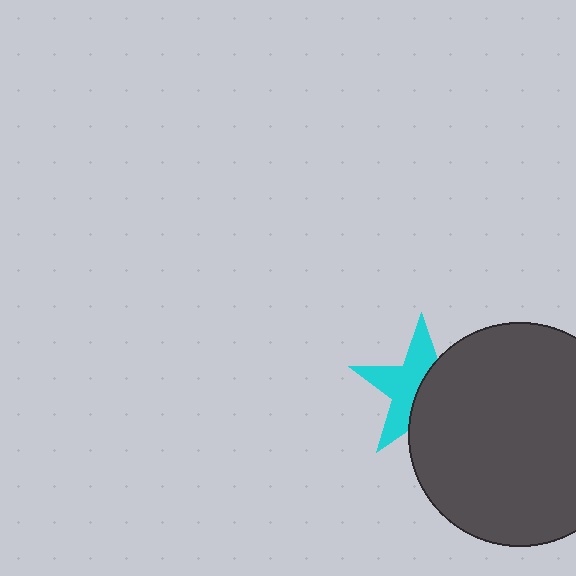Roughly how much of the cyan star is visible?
About half of it is visible (roughly 52%).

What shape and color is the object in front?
The object in front is a dark gray circle.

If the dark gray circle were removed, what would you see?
You would see the complete cyan star.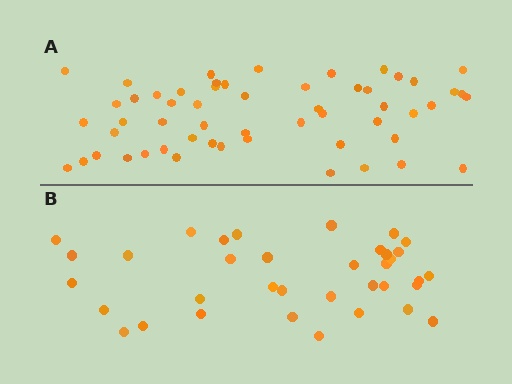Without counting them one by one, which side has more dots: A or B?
Region A (the top region) has more dots.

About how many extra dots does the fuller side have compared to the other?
Region A has approximately 20 more dots than region B.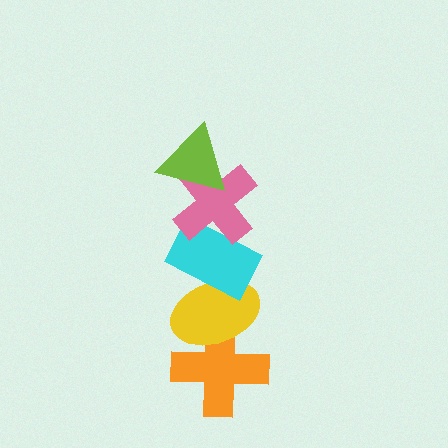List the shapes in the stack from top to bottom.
From top to bottom: the lime triangle, the pink cross, the cyan rectangle, the yellow ellipse, the orange cross.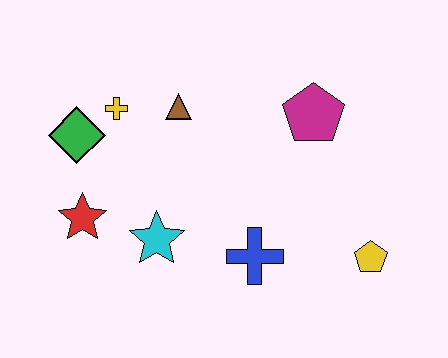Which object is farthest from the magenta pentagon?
The red star is farthest from the magenta pentagon.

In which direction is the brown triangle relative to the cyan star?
The brown triangle is above the cyan star.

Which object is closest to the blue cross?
The cyan star is closest to the blue cross.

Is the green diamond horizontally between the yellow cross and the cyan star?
No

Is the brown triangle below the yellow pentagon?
No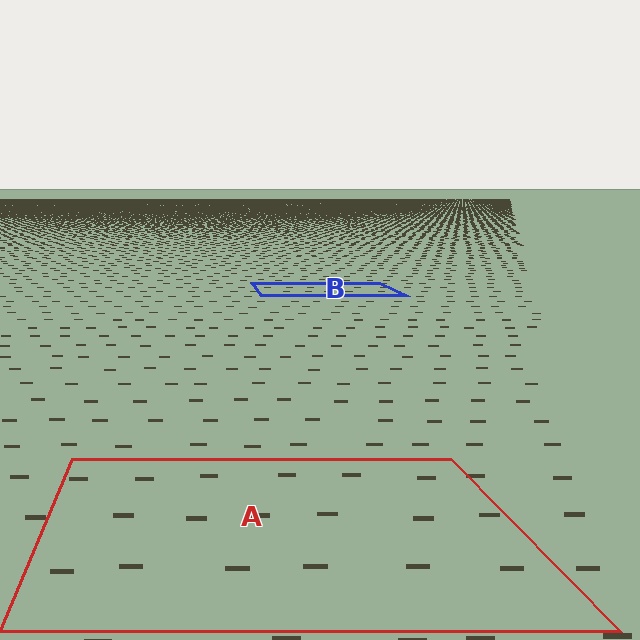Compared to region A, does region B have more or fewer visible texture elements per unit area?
Region B has more texture elements per unit area — they are packed more densely because it is farther away.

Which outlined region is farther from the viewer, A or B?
Region B is farther from the viewer — the texture elements inside it appear smaller and more densely packed.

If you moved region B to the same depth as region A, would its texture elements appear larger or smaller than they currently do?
They would appear larger. At a closer depth, the same texture elements are projected at a bigger on-screen size.